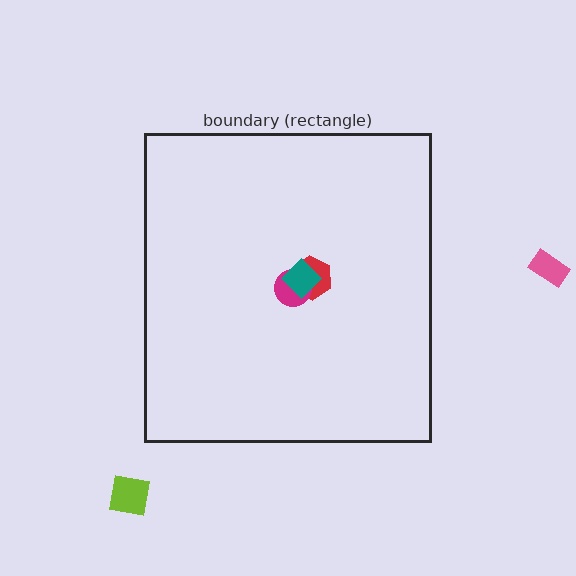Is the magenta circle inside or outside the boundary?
Inside.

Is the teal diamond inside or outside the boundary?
Inside.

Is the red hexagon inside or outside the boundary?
Inside.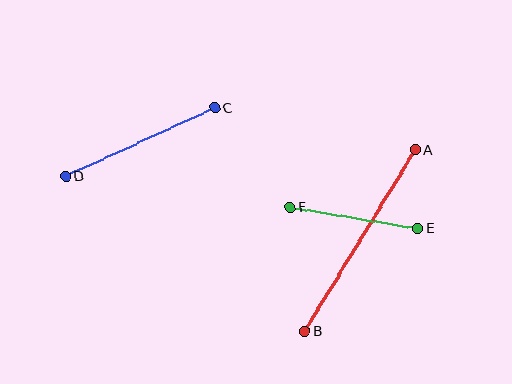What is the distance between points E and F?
The distance is approximately 129 pixels.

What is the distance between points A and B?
The distance is approximately 212 pixels.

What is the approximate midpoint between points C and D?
The midpoint is at approximately (140, 142) pixels.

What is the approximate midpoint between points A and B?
The midpoint is at approximately (360, 241) pixels.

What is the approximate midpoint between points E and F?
The midpoint is at approximately (354, 218) pixels.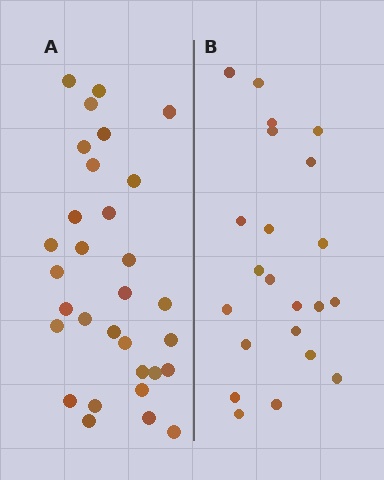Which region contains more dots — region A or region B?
Region A (the left region) has more dots.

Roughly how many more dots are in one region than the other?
Region A has roughly 8 or so more dots than region B.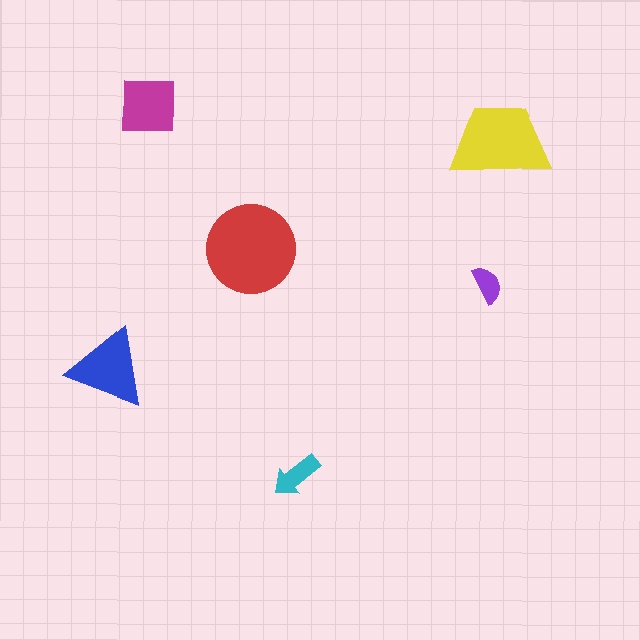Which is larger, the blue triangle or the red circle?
The red circle.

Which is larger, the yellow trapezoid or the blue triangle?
The yellow trapezoid.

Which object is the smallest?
The purple semicircle.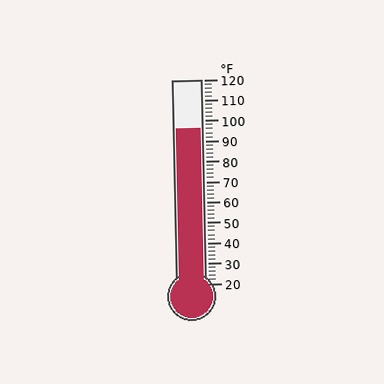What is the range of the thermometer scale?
The thermometer scale ranges from 20°F to 120°F.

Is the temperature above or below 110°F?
The temperature is below 110°F.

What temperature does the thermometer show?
The thermometer shows approximately 96°F.